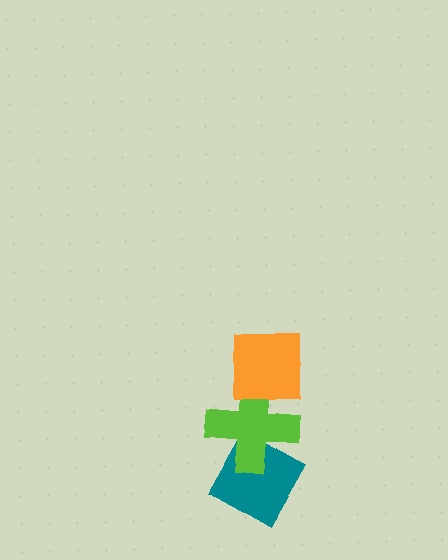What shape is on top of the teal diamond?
The lime cross is on top of the teal diamond.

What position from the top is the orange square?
The orange square is 1st from the top.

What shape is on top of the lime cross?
The orange square is on top of the lime cross.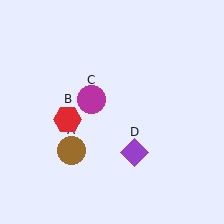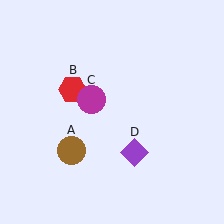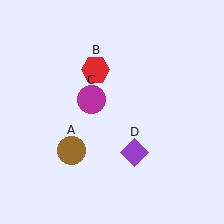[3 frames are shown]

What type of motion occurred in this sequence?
The red hexagon (object B) rotated clockwise around the center of the scene.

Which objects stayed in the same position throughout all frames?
Brown circle (object A) and magenta circle (object C) and purple diamond (object D) remained stationary.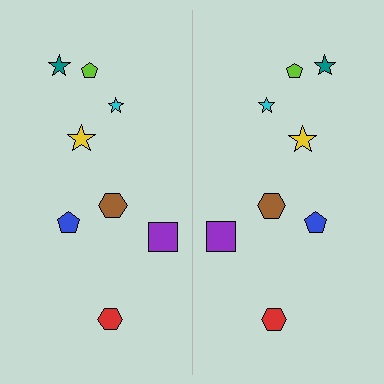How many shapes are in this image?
There are 16 shapes in this image.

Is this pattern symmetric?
Yes, this pattern has bilateral (reflection) symmetry.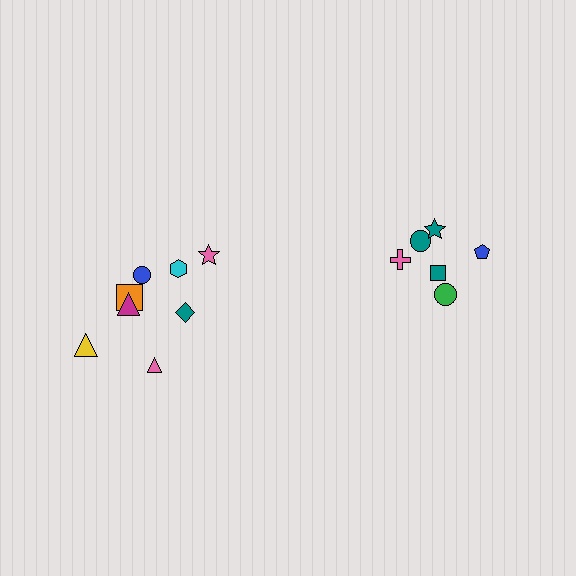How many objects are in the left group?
There are 8 objects.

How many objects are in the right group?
There are 6 objects.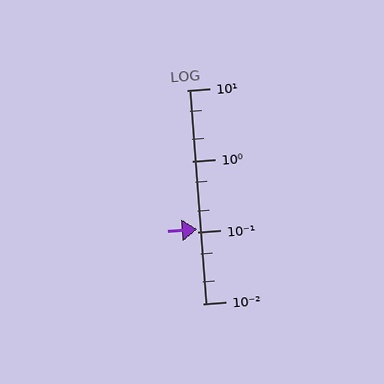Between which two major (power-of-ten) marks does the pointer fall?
The pointer is between 0.1 and 1.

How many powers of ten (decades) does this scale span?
The scale spans 3 decades, from 0.01 to 10.